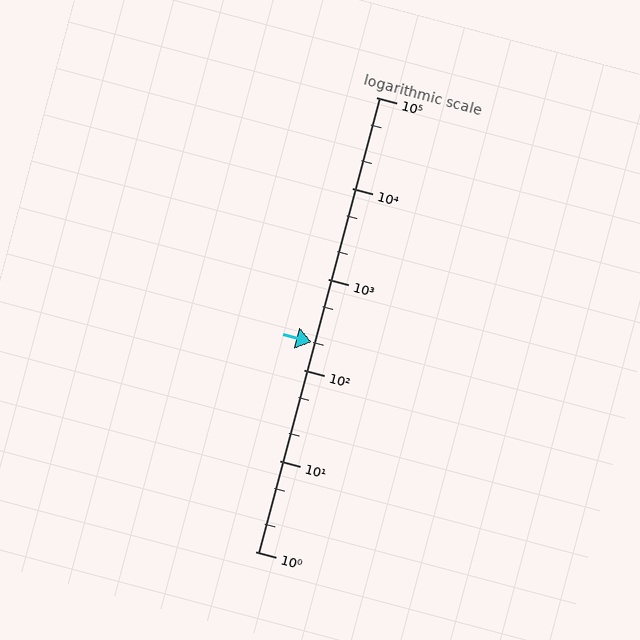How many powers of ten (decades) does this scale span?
The scale spans 5 decades, from 1 to 100000.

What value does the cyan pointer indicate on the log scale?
The pointer indicates approximately 200.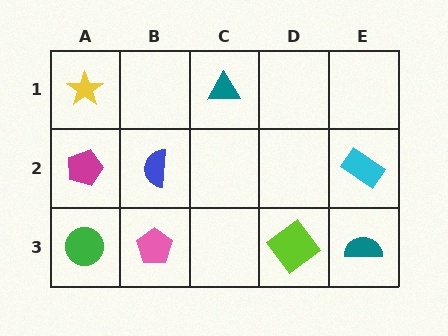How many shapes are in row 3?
4 shapes.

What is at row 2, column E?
A cyan rectangle.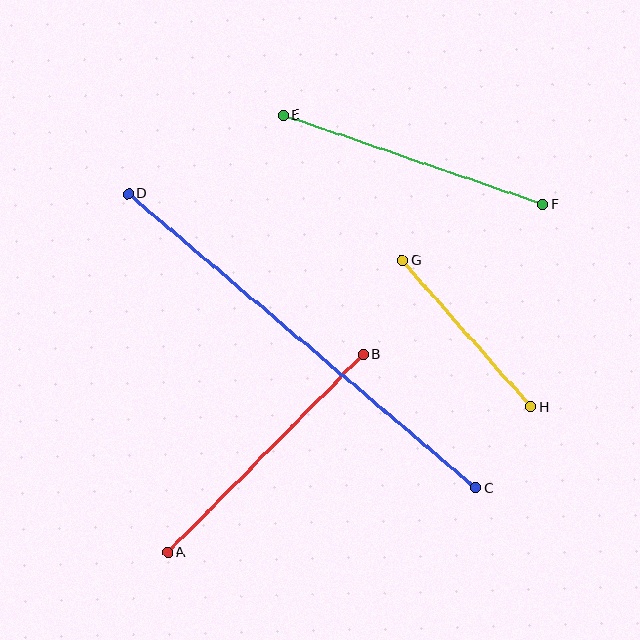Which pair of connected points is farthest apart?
Points C and D are farthest apart.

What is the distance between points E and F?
The distance is approximately 275 pixels.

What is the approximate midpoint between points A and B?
The midpoint is at approximately (265, 453) pixels.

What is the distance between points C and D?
The distance is approximately 456 pixels.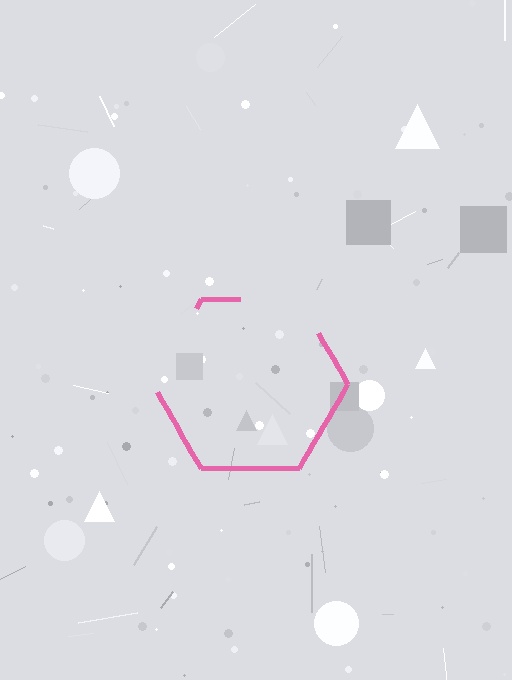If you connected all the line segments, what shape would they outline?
They would outline a hexagon.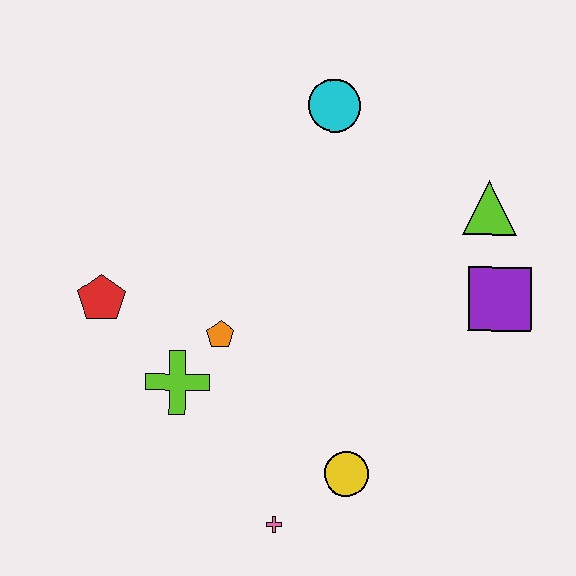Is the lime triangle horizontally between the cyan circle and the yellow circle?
No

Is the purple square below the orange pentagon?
No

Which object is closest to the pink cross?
The yellow circle is closest to the pink cross.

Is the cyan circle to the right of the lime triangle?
No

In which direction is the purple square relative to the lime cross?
The purple square is to the right of the lime cross.